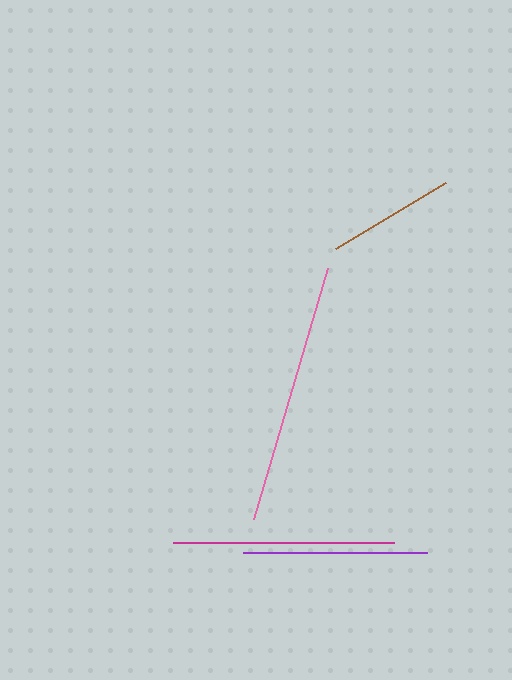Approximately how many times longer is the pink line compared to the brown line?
The pink line is approximately 2.0 times the length of the brown line.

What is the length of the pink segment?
The pink segment is approximately 261 pixels long.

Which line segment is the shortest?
The brown line is the shortest at approximately 128 pixels.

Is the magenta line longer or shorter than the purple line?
The magenta line is longer than the purple line.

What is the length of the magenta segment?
The magenta segment is approximately 221 pixels long.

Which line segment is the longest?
The pink line is the longest at approximately 261 pixels.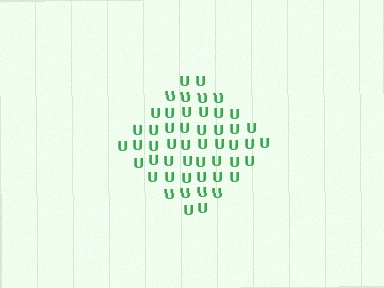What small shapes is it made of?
It is made of small letter U's.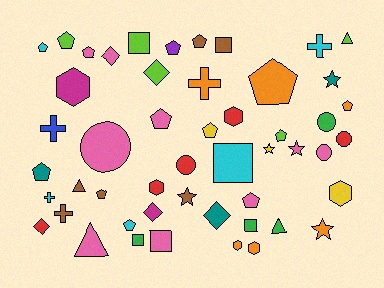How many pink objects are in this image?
There are 9 pink objects.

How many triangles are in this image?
There are 4 triangles.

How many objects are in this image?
There are 50 objects.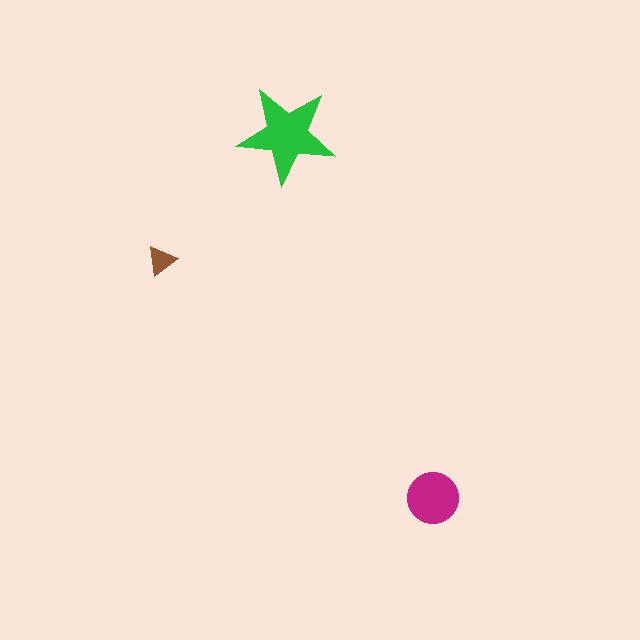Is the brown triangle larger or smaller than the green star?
Smaller.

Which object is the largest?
The green star.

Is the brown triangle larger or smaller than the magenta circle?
Smaller.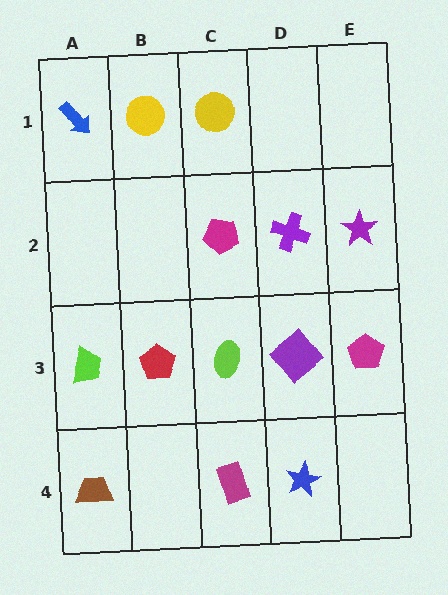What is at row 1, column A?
A blue arrow.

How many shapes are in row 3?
5 shapes.